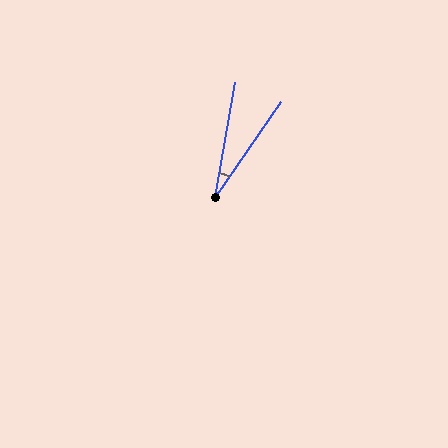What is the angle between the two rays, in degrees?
Approximately 25 degrees.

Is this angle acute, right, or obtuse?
It is acute.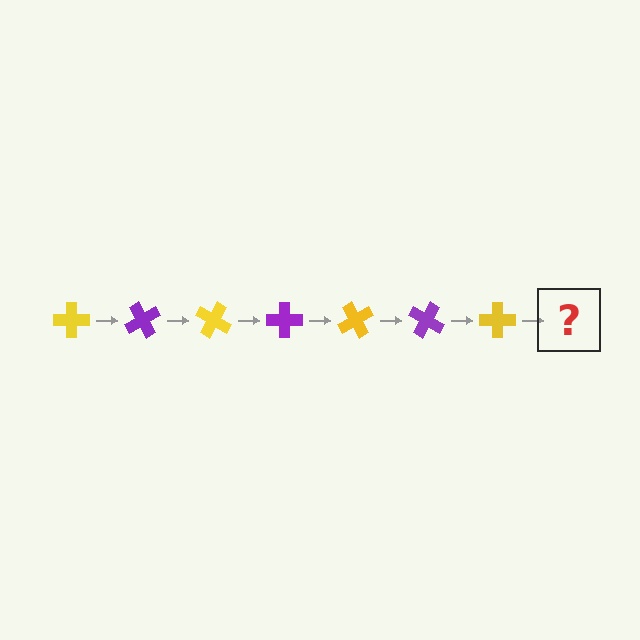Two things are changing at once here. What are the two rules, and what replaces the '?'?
The two rules are that it rotates 60 degrees each step and the color cycles through yellow and purple. The '?' should be a purple cross, rotated 420 degrees from the start.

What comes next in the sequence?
The next element should be a purple cross, rotated 420 degrees from the start.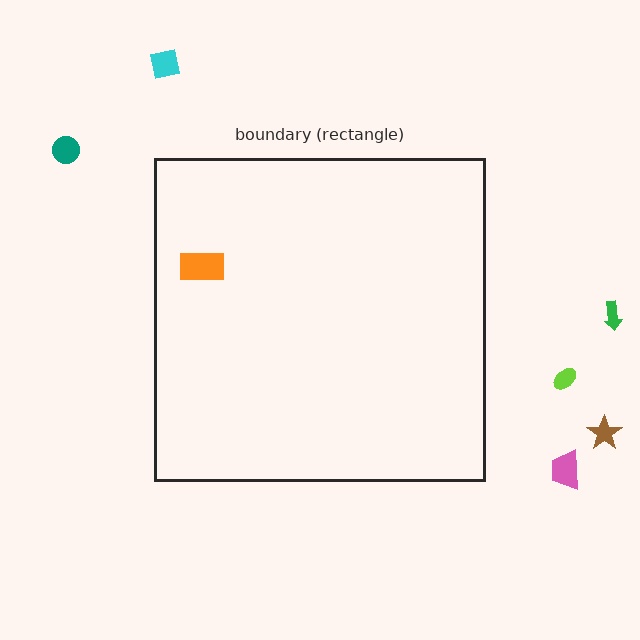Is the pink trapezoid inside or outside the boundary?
Outside.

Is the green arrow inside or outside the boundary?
Outside.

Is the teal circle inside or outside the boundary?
Outside.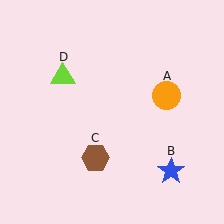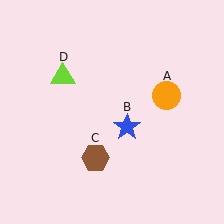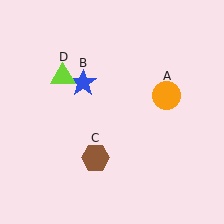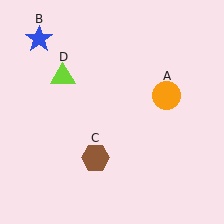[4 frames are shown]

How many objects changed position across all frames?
1 object changed position: blue star (object B).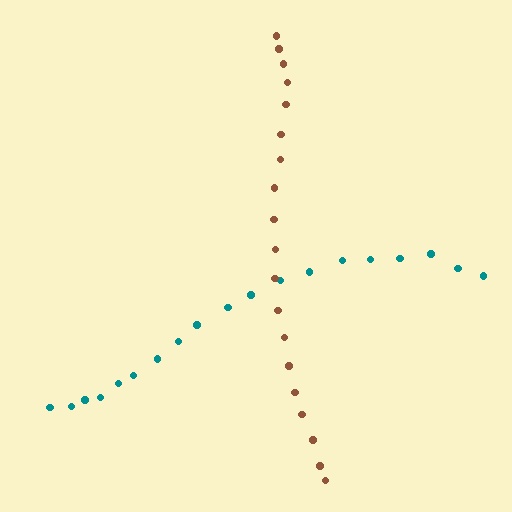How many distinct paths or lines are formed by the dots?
There are 2 distinct paths.